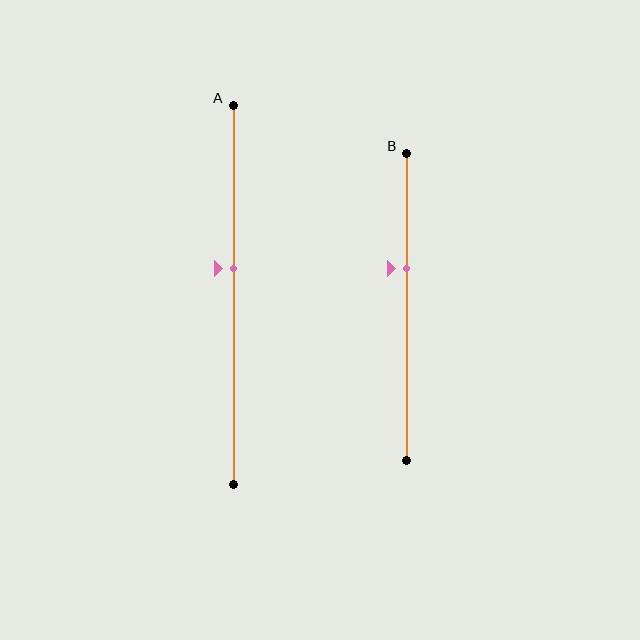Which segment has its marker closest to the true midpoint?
Segment A has its marker closest to the true midpoint.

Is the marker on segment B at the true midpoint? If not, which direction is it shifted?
No, the marker on segment B is shifted upward by about 13% of the segment length.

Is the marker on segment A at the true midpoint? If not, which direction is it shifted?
No, the marker on segment A is shifted upward by about 7% of the segment length.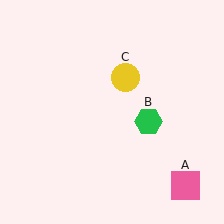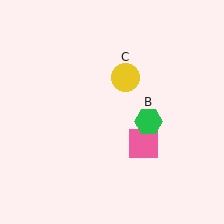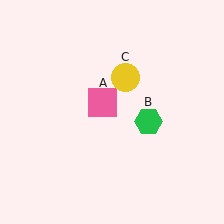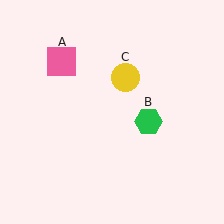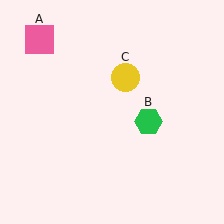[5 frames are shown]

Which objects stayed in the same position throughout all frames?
Green hexagon (object B) and yellow circle (object C) remained stationary.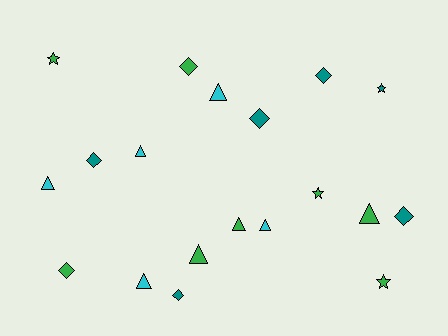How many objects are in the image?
There are 19 objects.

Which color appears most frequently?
Green, with 8 objects.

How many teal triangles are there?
There are no teal triangles.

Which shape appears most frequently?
Triangle, with 8 objects.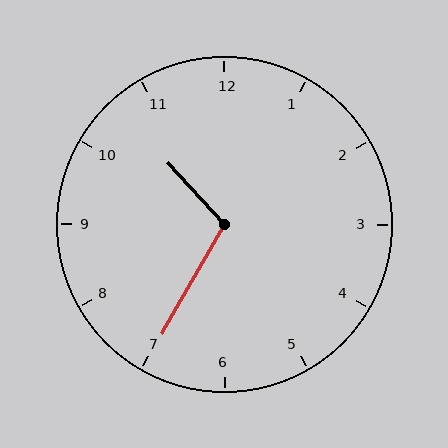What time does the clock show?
10:35.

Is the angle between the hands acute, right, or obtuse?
It is obtuse.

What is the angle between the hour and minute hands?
Approximately 108 degrees.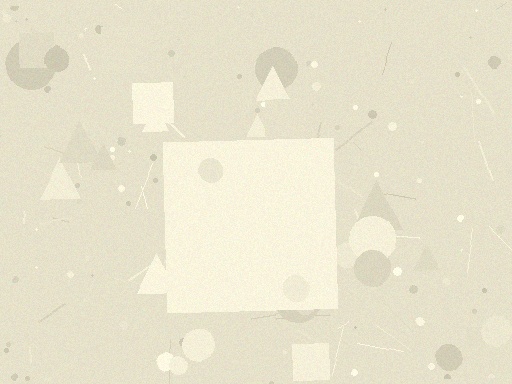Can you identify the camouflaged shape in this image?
The camouflaged shape is a square.